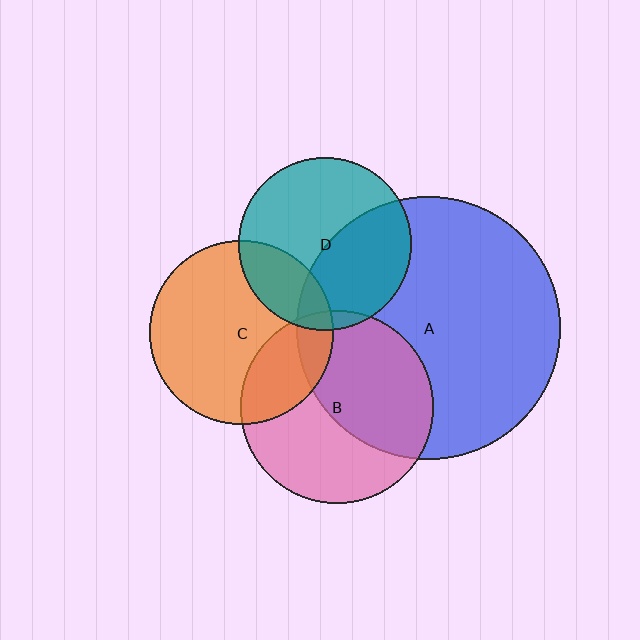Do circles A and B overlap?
Yes.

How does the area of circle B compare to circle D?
Approximately 1.2 times.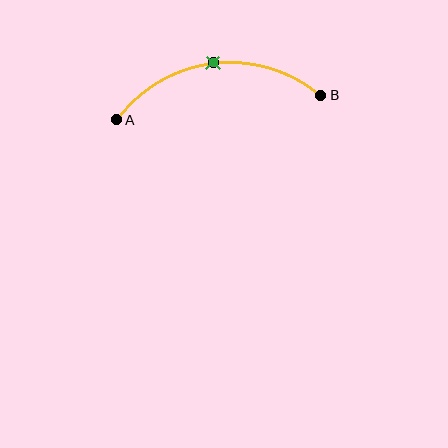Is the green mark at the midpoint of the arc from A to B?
Yes. The green mark lies on the arc at equal arc-length from both A and B — it is the arc midpoint.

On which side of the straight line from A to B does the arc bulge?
The arc bulges above the straight line connecting A and B.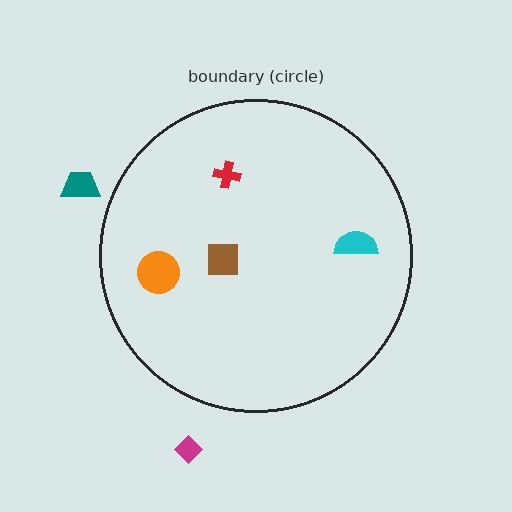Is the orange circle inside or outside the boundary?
Inside.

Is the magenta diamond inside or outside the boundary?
Outside.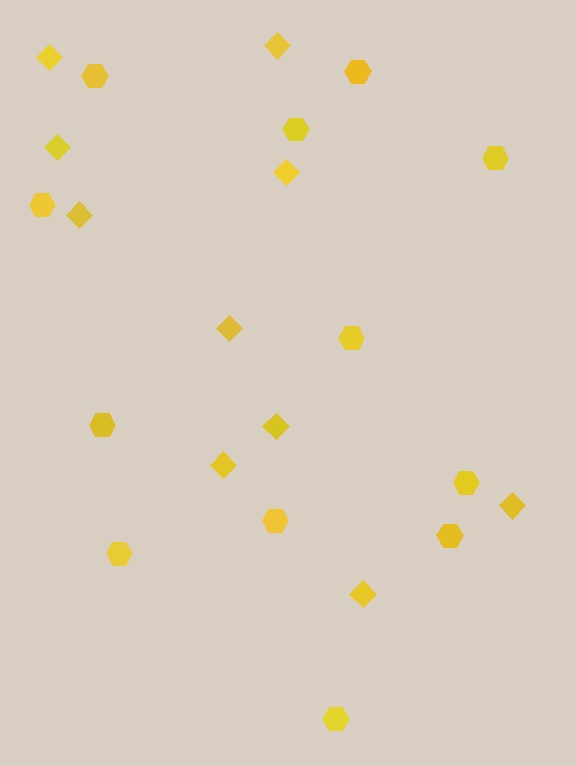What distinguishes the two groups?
There are 2 groups: one group of diamonds (10) and one group of hexagons (12).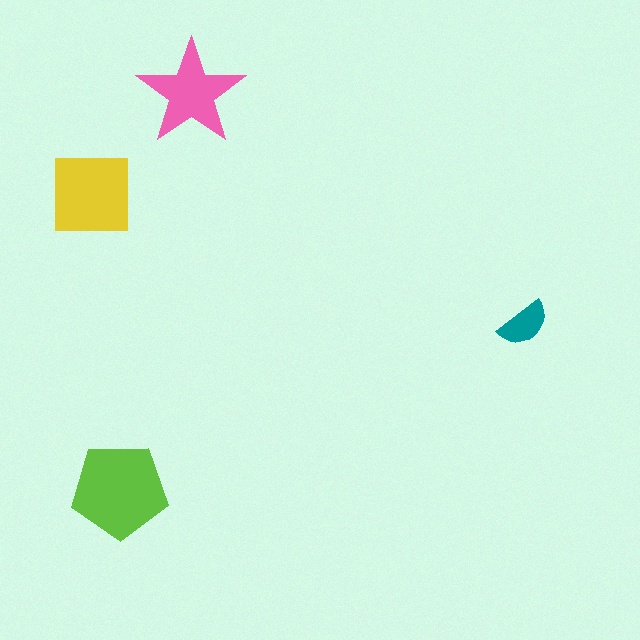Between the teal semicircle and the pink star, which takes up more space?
The pink star.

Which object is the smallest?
The teal semicircle.